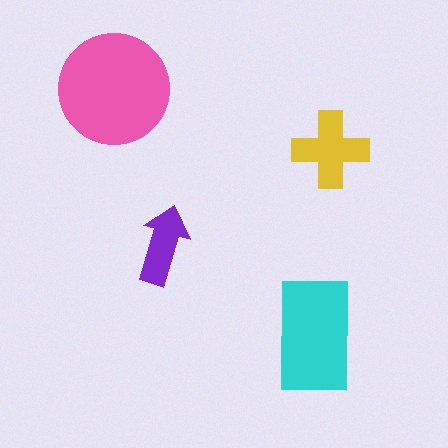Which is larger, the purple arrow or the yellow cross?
The yellow cross.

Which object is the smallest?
The purple arrow.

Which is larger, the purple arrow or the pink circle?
The pink circle.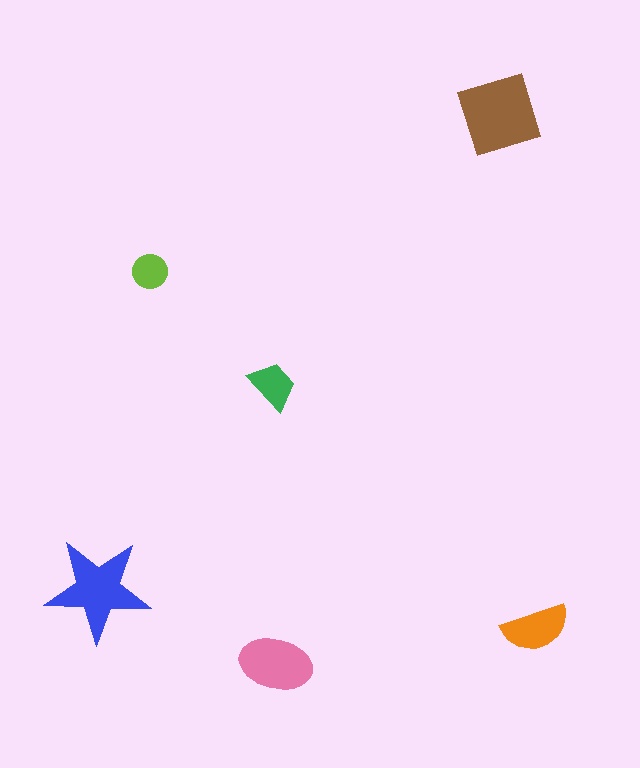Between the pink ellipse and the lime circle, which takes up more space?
The pink ellipse.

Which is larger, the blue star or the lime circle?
The blue star.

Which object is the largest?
The brown diamond.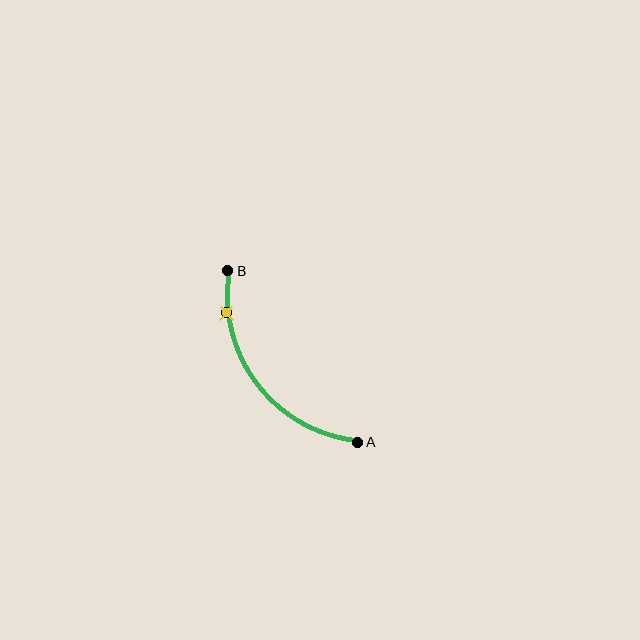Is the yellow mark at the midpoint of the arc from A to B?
No. The yellow mark lies on the arc but is closer to endpoint B. The arc midpoint would be at the point on the curve equidistant along the arc from both A and B.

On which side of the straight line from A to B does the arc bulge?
The arc bulges below and to the left of the straight line connecting A and B.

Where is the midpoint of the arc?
The arc midpoint is the point on the curve farthest from the straight line joining A and B. It sits below and to the left of that line.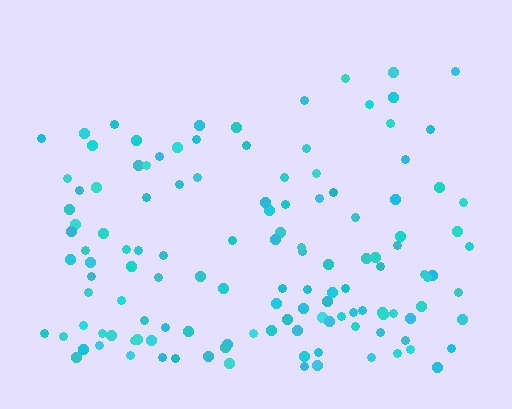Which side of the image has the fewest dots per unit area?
The top.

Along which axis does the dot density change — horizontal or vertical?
Vertical.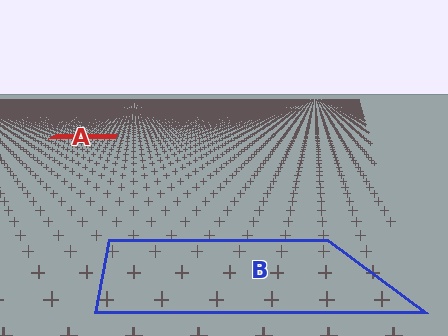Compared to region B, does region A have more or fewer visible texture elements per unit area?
Region A has more texture elements per unit area — they are packed more densely because it is farther away.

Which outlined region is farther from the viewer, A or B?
Region A is farther from the viewer — the texture elements inside it appear smaller and more densely packed.